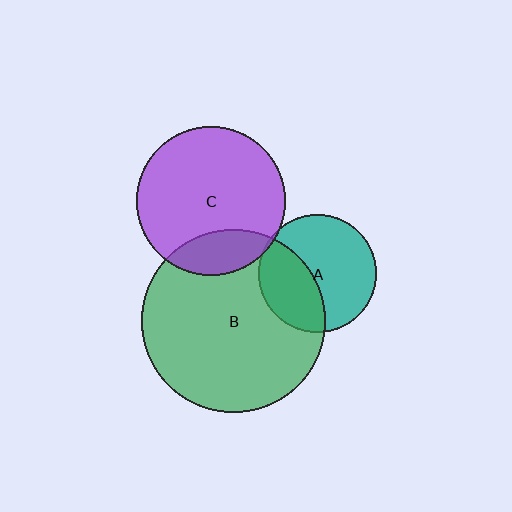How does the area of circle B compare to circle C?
Approximately 1.5 times.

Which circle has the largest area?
Circle B (green).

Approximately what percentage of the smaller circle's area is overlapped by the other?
Approximately 40%.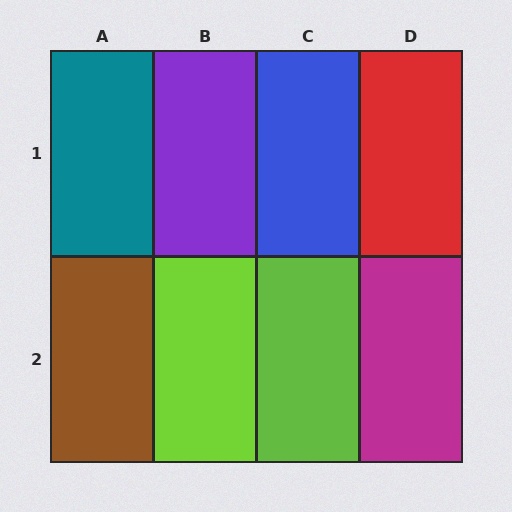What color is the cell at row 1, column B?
Purple.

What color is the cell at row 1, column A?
Teal.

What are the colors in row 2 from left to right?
Brown, lime, lime, magenta.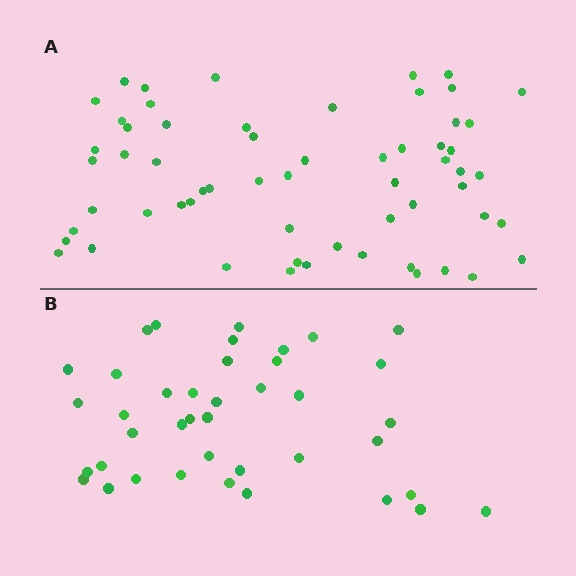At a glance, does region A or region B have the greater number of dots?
Region A (the top region) has more dots.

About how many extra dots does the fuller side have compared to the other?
Region A has approximately 20 more dots than region B.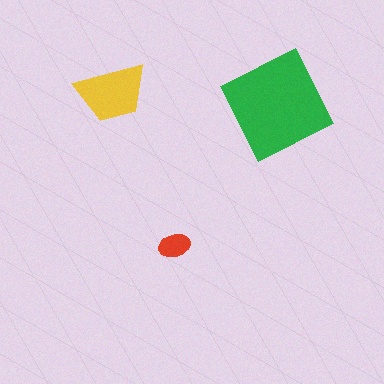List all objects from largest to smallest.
The green diamond, the yellow trapezoid, the red ellipse.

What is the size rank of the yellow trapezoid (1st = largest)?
2nd.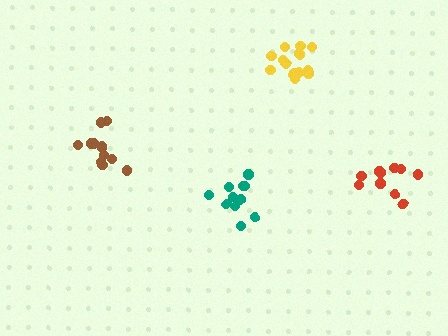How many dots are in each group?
Group 1: 11 dots, Group 2: 16 dots, Group 3: 12 dots, Group 4: 10 dots (49 total).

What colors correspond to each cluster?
The clusters are colored: teal, yellow, brown, red.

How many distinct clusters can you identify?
There are 4 distinct clusters.